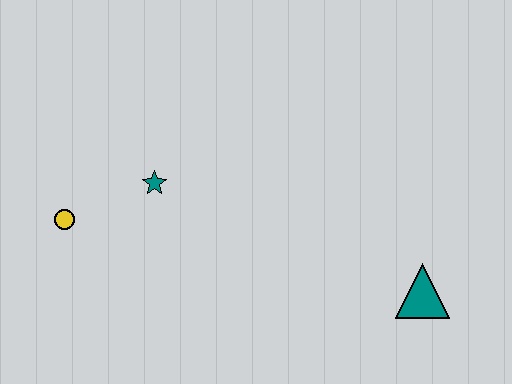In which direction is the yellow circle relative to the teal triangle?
The yellow circle is to the left of the teal triangle.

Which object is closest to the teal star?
The yellow circle is closest to the teal star.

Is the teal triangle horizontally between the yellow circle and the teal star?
No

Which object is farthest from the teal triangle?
The yellow circle is farthest from the teal triangle.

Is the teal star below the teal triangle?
No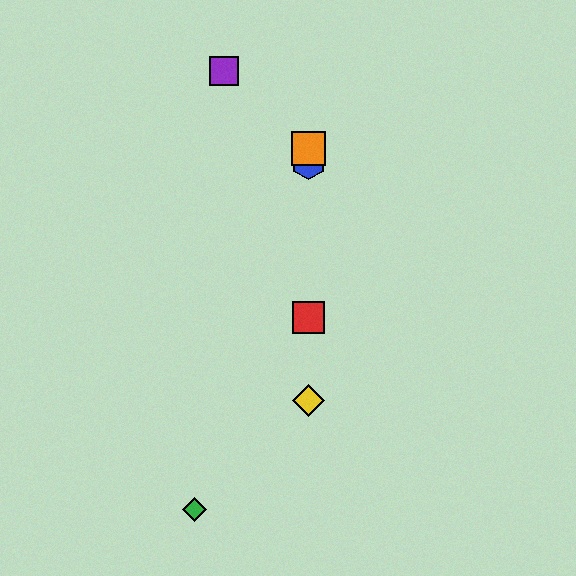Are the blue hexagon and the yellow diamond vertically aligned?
Yes, both are at x≈309.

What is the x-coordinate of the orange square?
The orange square is at x≈309.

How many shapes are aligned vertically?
4 shapes (the red square, the blue hexagon, the yellow diamond, the orange square) are aligned vertically.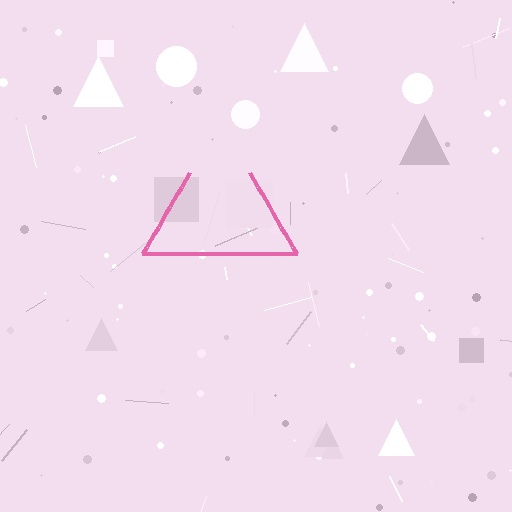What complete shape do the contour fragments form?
The contour fragments form a triangle.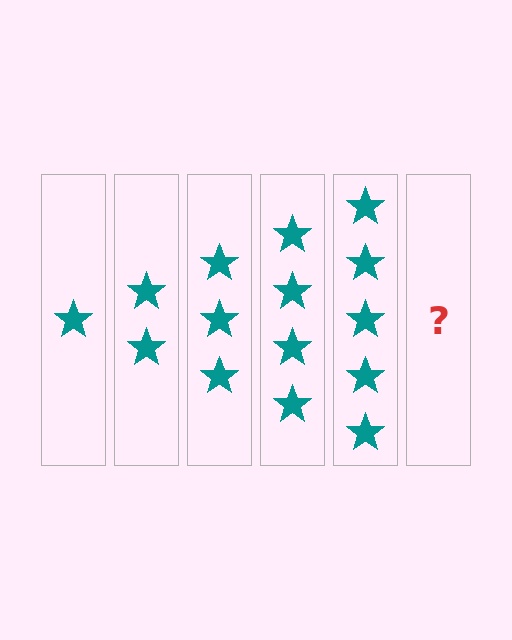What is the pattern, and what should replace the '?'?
The pattern is that each step adds one more star. The '?' should be 6 stars.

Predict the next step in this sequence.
The next step is 6 stars.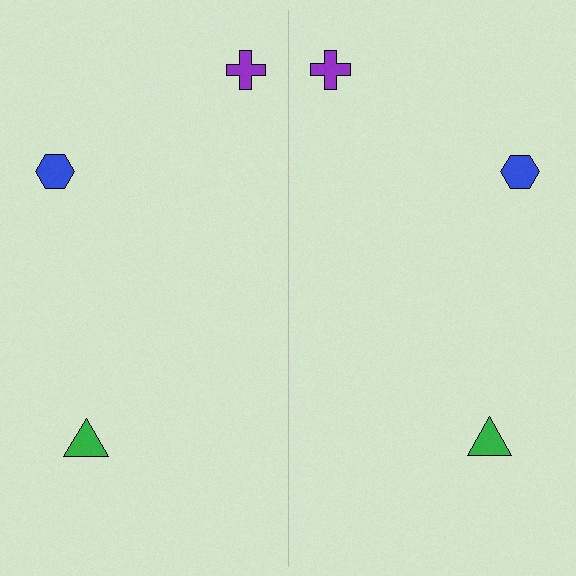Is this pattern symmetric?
Yes, this pattern has bilateral (reflection) symmetry.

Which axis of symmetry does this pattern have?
The pattern has a vertical axis of symmetry running through the center of the image.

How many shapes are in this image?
There are 6 shapes in this image.